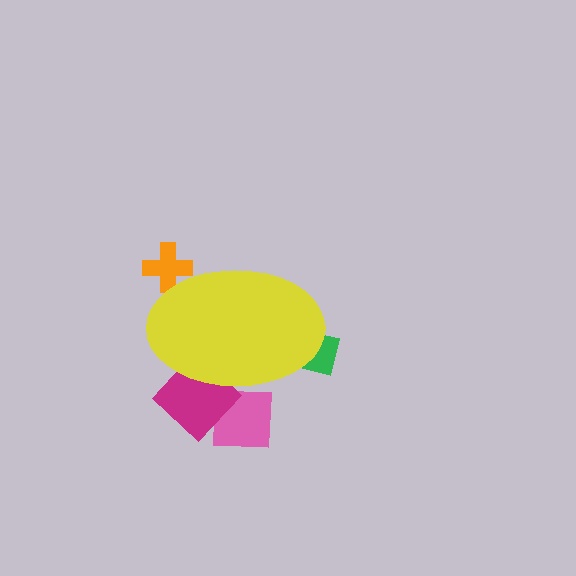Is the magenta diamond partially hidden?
Yes, the magenta diamond is partially hidden behind the yellow ellipse.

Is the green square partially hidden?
Yes, the green square is partially hidden behind the yellow ellipse.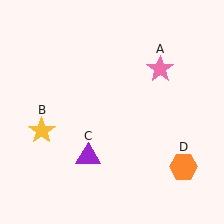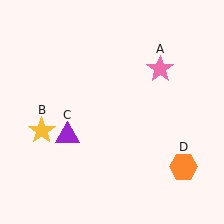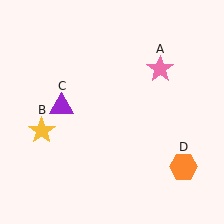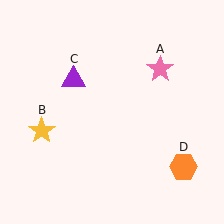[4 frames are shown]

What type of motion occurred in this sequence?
The purple triangle (object C) rotated clockwise around the center of the scene.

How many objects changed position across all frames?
1 object changed position: purple triangle (object C).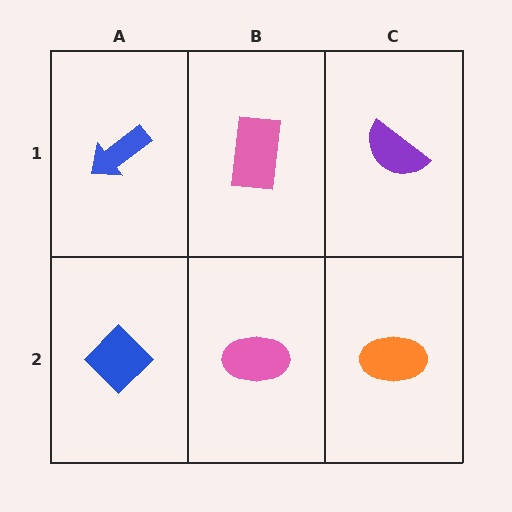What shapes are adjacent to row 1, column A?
A blue diamond (row 2, column A), a pink rectangle (row 1, column B).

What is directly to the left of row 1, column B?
A blue arrow.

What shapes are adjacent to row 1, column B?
A pink ellipse (row 2, column B), a blue arrow (row 1, column A), a purple semicircle (row 1, column C).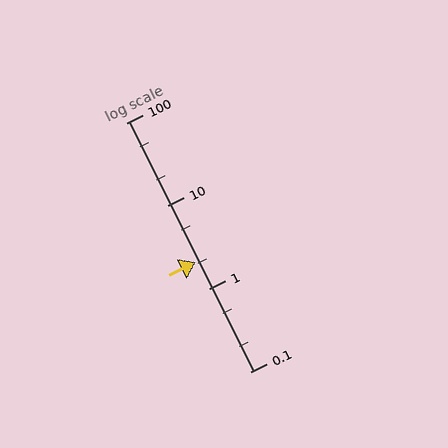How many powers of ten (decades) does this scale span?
The scale spans 3 decades, from 0.1 to 100.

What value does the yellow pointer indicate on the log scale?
The pointer indicates approximately 2.1.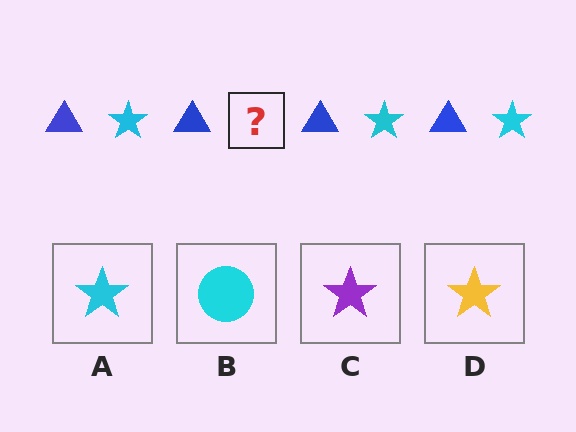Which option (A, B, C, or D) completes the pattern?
A.